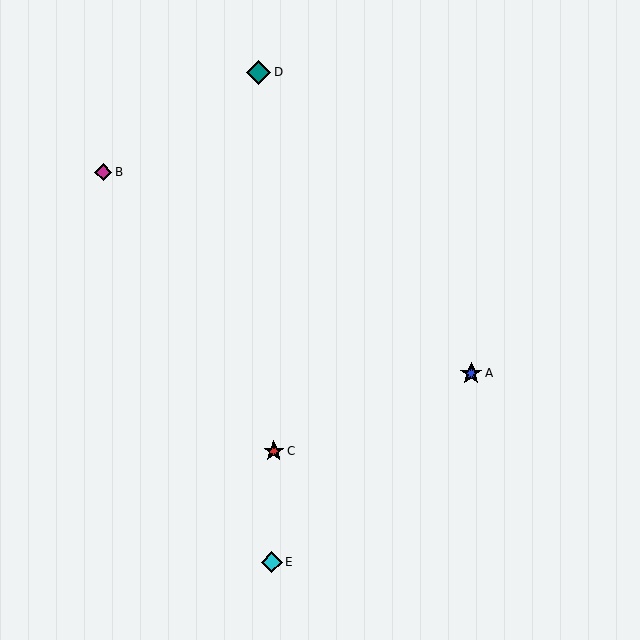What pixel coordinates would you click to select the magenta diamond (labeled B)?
Click at (103, 172) to select the magenta diamond B.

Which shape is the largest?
The teal diamond (labeled D) is the largest.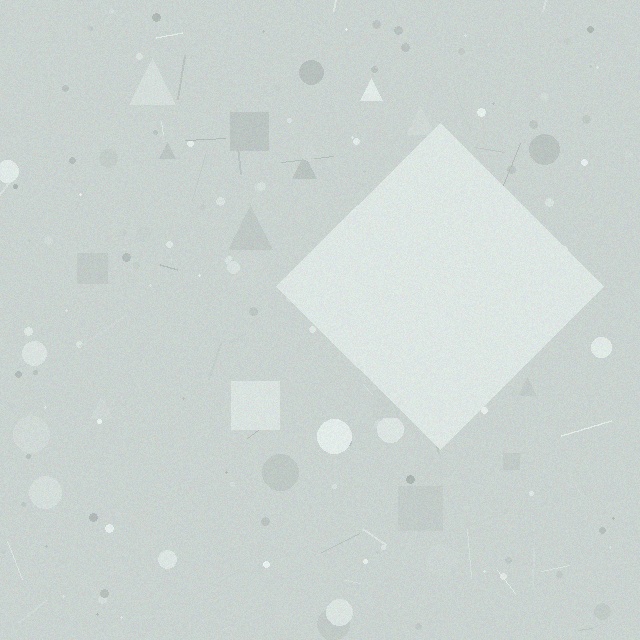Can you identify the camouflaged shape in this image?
The camouflaged shape is a diamond.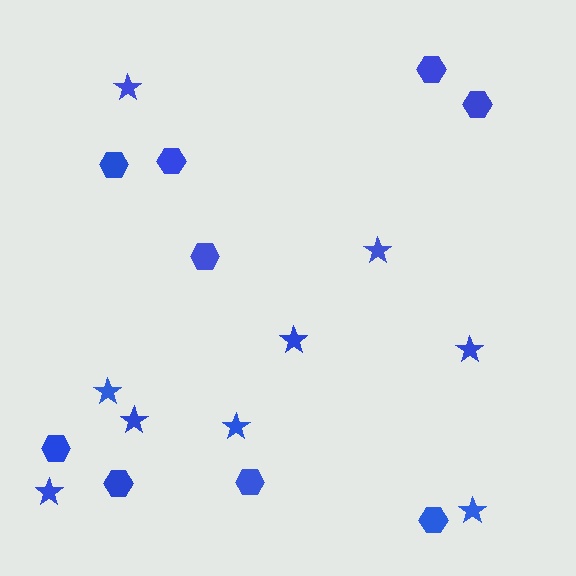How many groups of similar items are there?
There are 2 groups: one group of hexagons (9) and one group of stars (9).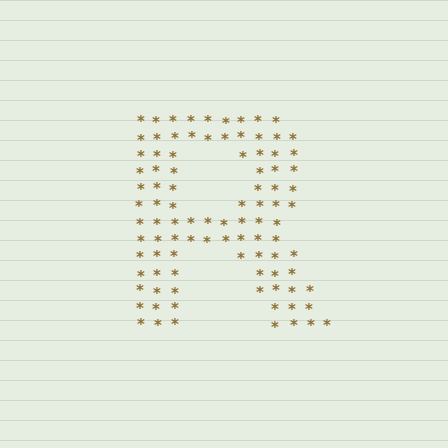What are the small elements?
The small elements are asterisks.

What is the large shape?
The large shape is the letter R.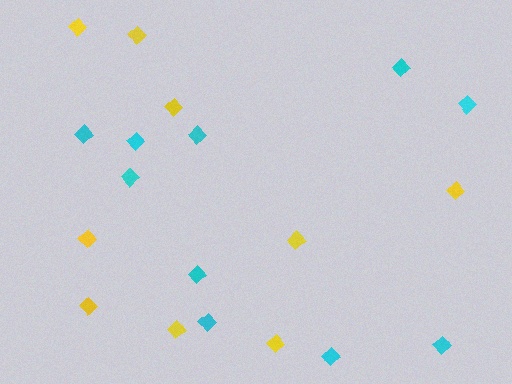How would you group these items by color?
There are 2 groups: one group of yellow diamonds (9) and one group of cyan diamonds (10).